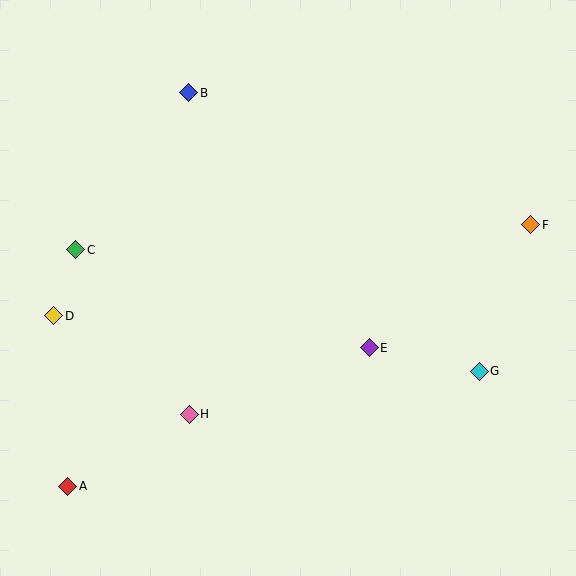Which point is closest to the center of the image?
Point E at (369, 348) is closest to the center.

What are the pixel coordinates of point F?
Point F is at (531, 225).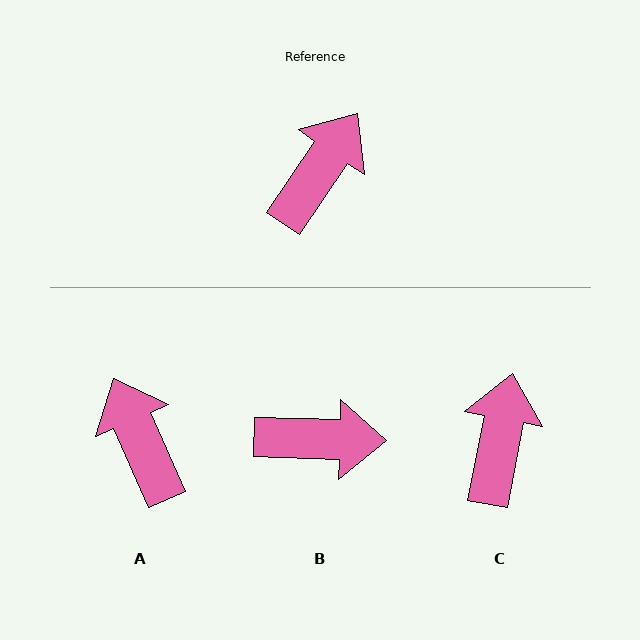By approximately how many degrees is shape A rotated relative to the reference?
Approximately 58 degrees counter-clockwise.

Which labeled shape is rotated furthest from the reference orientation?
A, about 58 degrees away.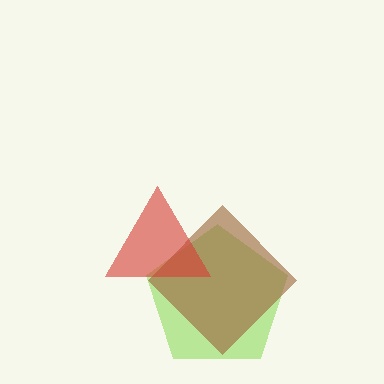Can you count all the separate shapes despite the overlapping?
Yes, there are 3 separate shapes.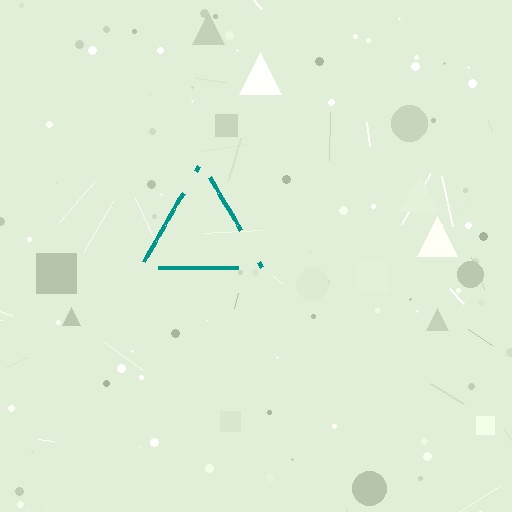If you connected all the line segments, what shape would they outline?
They would outline a triangle.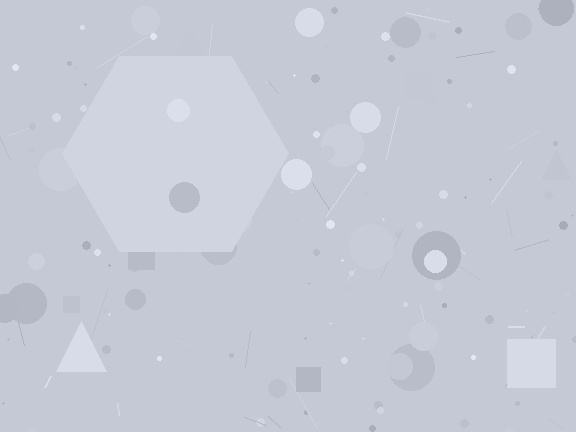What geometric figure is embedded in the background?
A hexagon is embedded in the background.